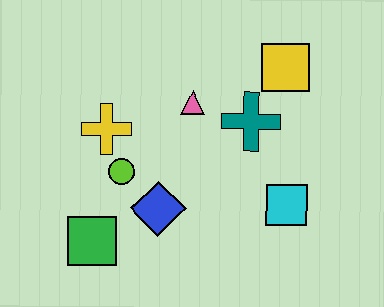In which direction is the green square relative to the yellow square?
The green square is to the left of the yellow square.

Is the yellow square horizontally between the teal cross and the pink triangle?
No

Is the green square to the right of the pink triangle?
No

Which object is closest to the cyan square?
The teal cross is closest to the cyan square.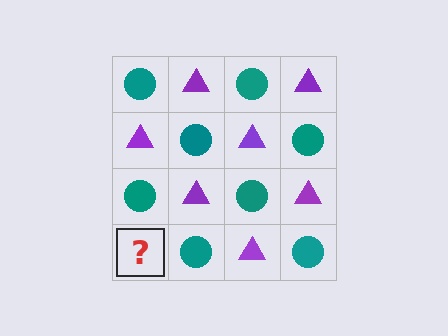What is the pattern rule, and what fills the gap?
The rule is that it alternates teal circle and purple triangle in a checkerboard pattern. The gap should be filled with a purple triangle.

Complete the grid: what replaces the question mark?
The question mark should be replaced with a purple triangle.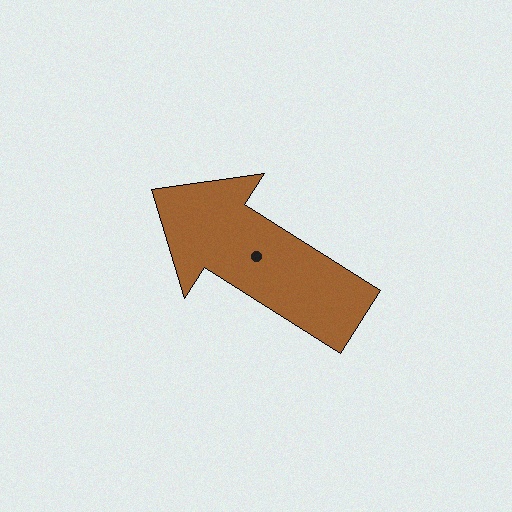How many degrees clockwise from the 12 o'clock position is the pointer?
Approximately 302 degrees.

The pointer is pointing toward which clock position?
Roughly 10 o'clock.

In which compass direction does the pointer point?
Northwest.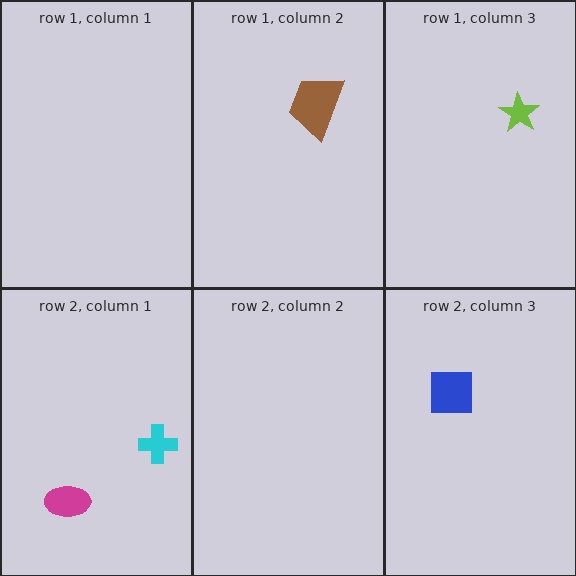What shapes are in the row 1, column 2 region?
The brown trapezoid.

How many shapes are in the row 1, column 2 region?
1.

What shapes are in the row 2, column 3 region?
The blue square.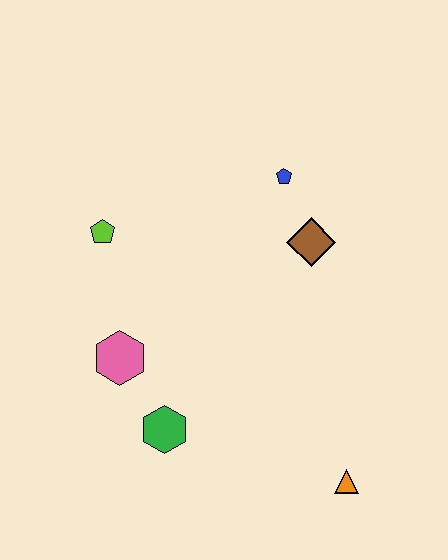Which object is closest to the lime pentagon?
The pink hexagon is closest to the lime pentagon.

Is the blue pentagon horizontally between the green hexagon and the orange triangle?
Yes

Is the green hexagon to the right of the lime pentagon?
Yes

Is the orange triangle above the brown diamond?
No